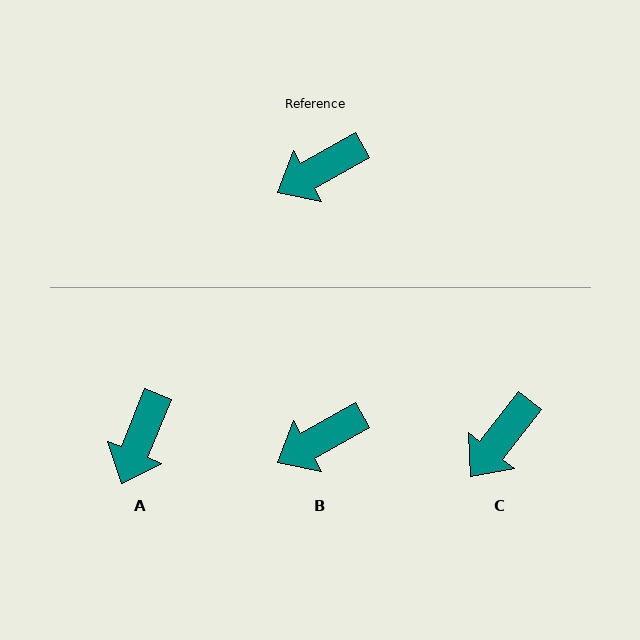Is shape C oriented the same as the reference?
No, it is off by about 23 degrees.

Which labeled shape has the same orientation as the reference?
B.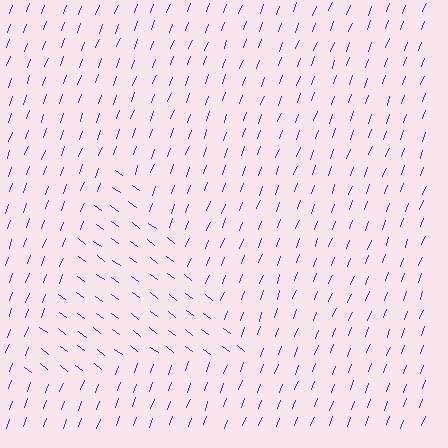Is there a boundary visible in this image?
Yes, there is a texture boundary formed by a change in line orientation.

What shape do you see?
I see a triangle.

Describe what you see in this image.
The image is filled with small blue line segments. A triangle region in the image has lines oriented differently from the surrounding lines, creating a visible texture boundary.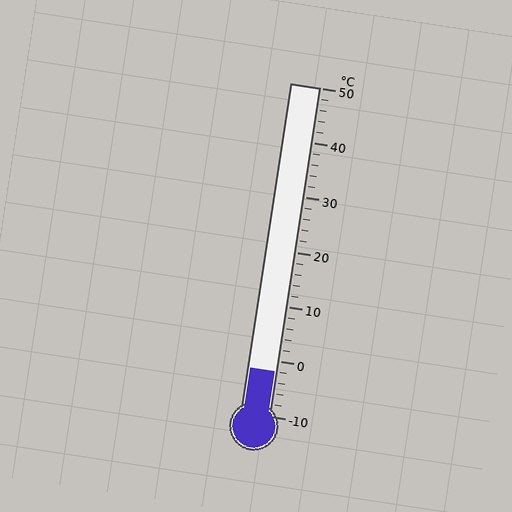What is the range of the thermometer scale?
The thermometer scale ranges from -10°C to 50°C.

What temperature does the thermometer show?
The thermometer shows approximately -2°C.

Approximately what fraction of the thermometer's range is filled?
The thermometer is filled to approximately 15% of its range.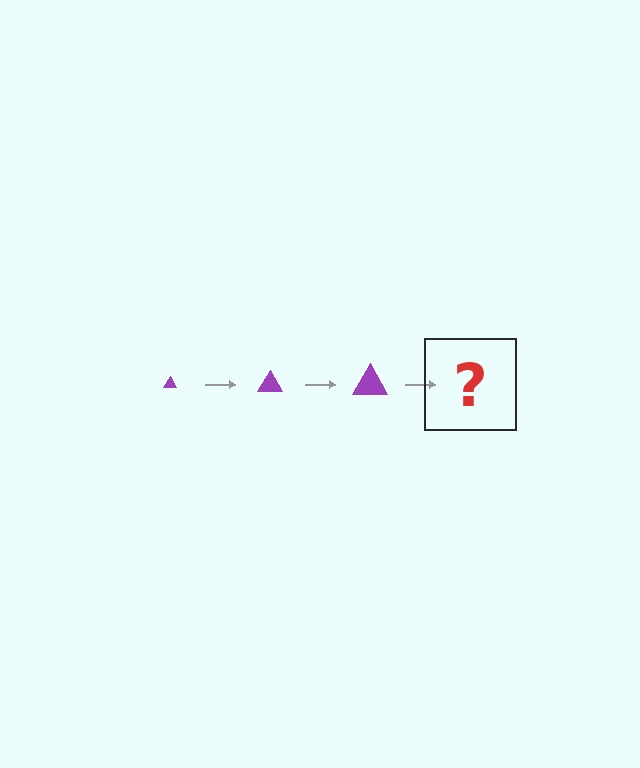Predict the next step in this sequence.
The next step is a purple triangle, larger than the previous one.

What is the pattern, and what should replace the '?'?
The pattern is that the triangle gets progressively larger each step. The '?' should be a purple triangle, larger than the previous one.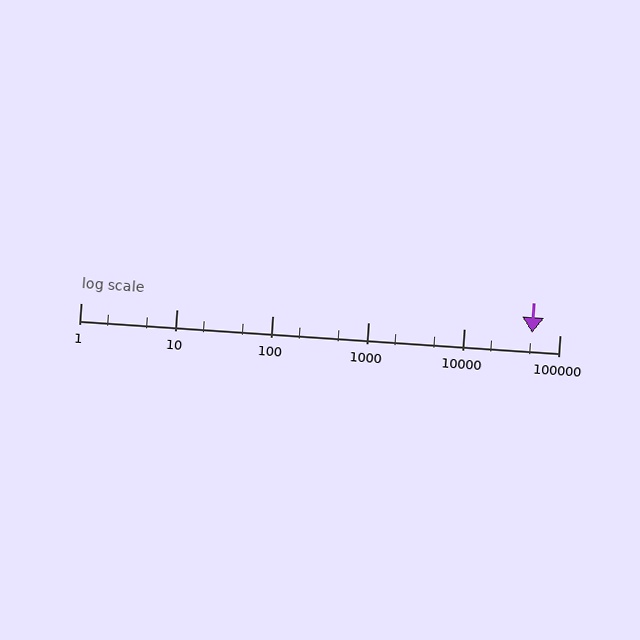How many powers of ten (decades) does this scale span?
The scale spans 5 decades, from 1 to 100000.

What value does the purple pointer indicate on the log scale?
The pointer indicates approximately 52000.